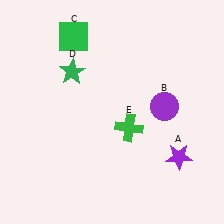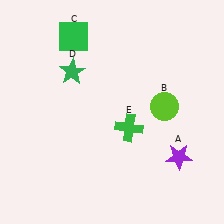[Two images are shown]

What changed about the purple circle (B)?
In Image 1, B is purple. In Image 2, it changed to lime.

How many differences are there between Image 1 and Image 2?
There is 1 difference between the two images.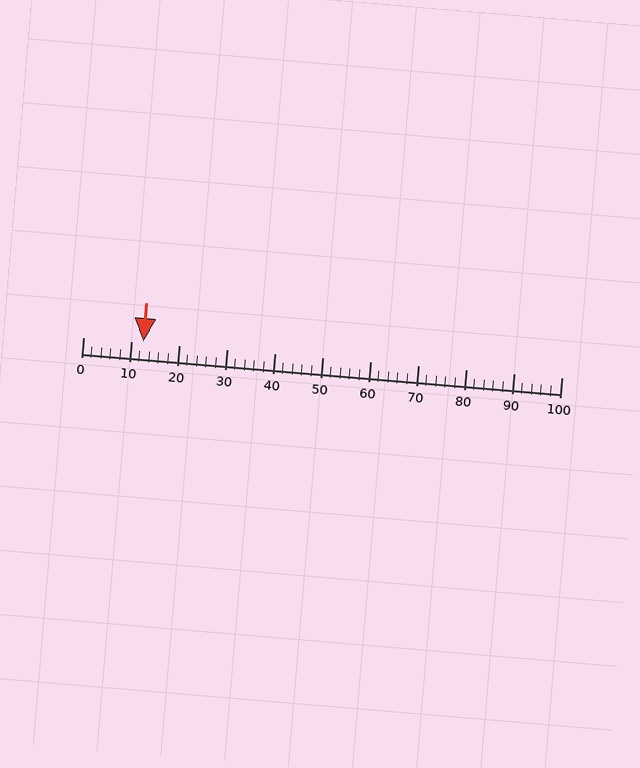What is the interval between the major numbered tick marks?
The major tick marks are spaced 10 units apart.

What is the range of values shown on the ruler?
The ruler shows values from 0 to 100.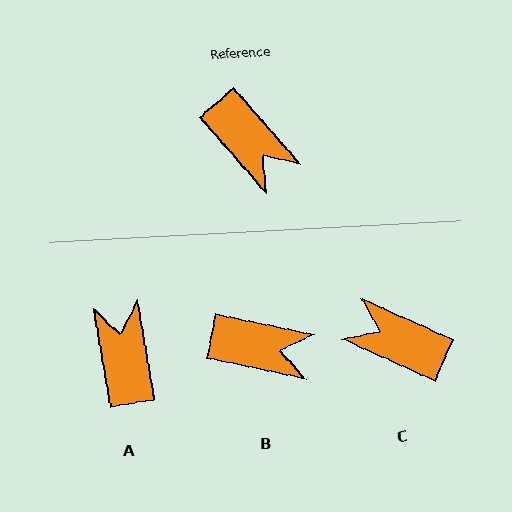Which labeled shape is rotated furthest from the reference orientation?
C, about 155 degrees away.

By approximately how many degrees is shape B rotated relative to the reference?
Approximately 37 degrees counter-clockwise.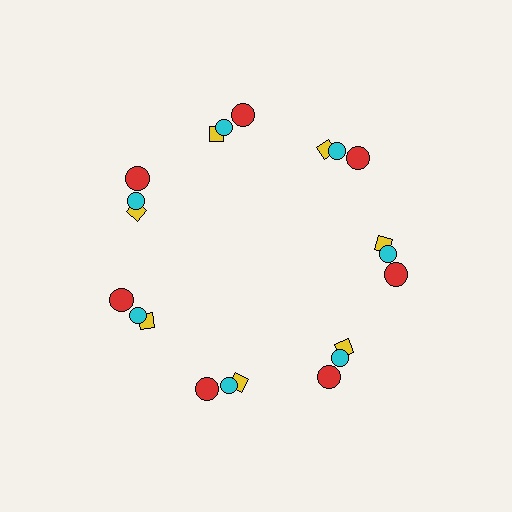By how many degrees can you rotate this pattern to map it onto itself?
The pattern maps onto itself every 51 degrees of rotation.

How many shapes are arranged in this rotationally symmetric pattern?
There are 21 shapes, arranged in 7 groups of 3.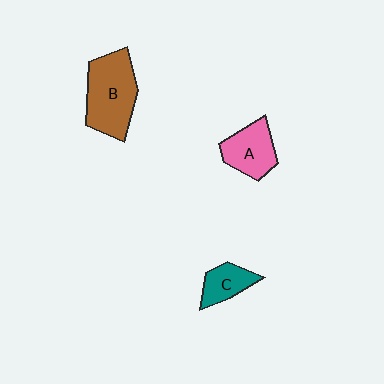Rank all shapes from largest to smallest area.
From largest to smallest: B (brown), A (pink), C (teal).